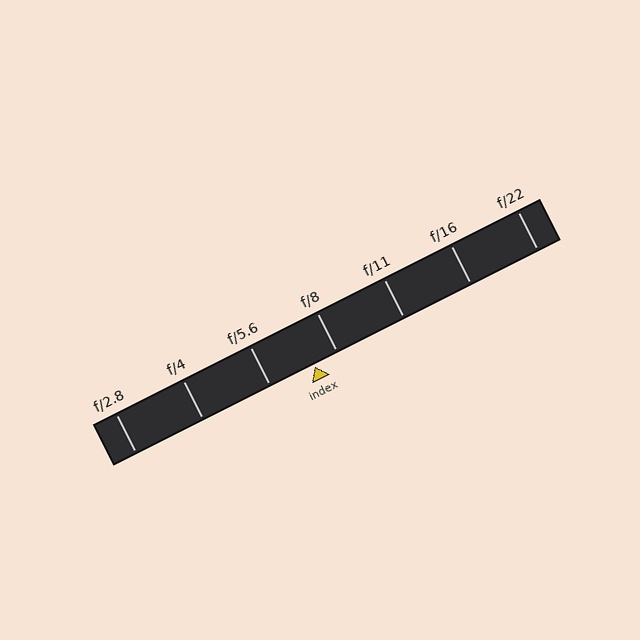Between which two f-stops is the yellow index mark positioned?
The index mark is between f/5.6 and f/8.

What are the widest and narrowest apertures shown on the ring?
The widest aperture shown is f/2.8 and the narrowest is f/22.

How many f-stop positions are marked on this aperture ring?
There are 7 f-stop positions marked.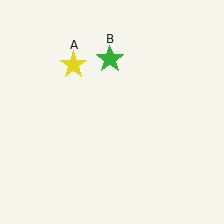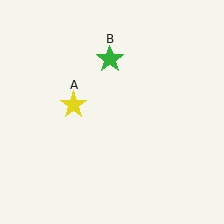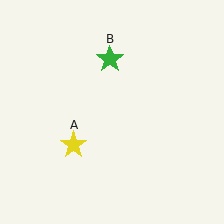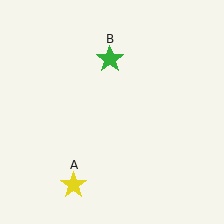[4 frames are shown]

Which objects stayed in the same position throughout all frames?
Green star (object B) remained stationary.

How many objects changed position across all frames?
1 object changed position: yellow star (object A).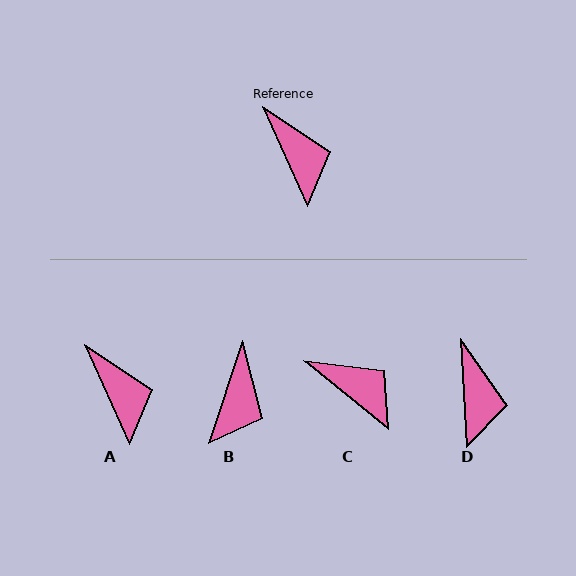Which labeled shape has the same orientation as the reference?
A.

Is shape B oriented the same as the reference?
No, it is off by about 42 degrees.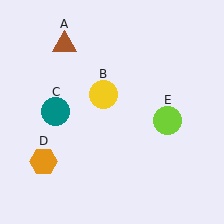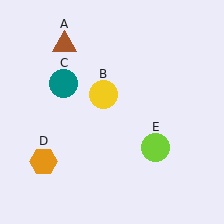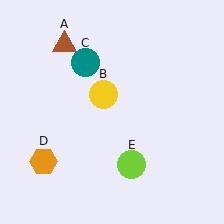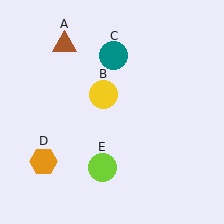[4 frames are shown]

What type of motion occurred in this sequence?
The teal circle (object C), lime circle (object E) rotated clockwise around the center of the scene.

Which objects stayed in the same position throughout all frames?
Brown triangle (object A) and yellow circle (object B) and orange hexagon (object D) remained stationary.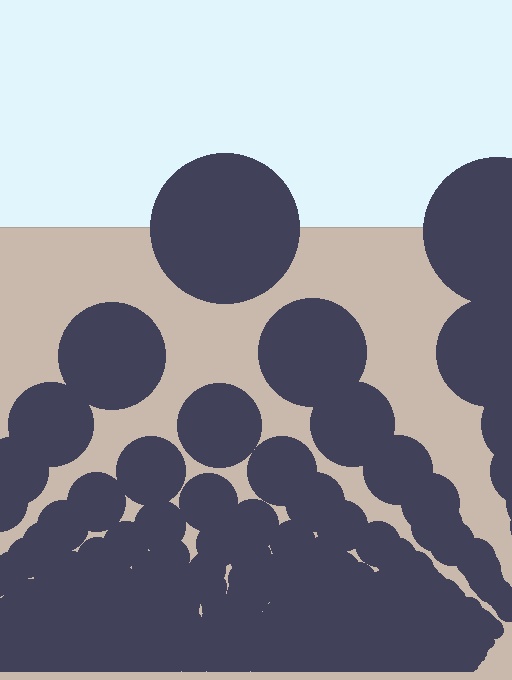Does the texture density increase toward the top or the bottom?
Density increases toward the bottom.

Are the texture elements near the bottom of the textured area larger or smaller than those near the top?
Smaller. The gradient is inverted — elements near the bottom are smaller and denser.